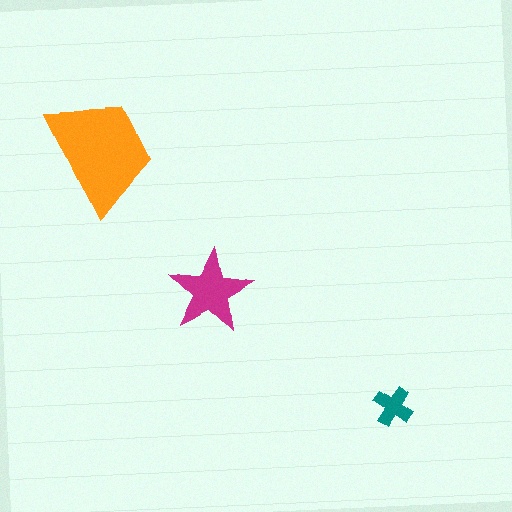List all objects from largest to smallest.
The orange trapezoid, the magenta star, the teal cross.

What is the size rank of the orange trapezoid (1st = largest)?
1st.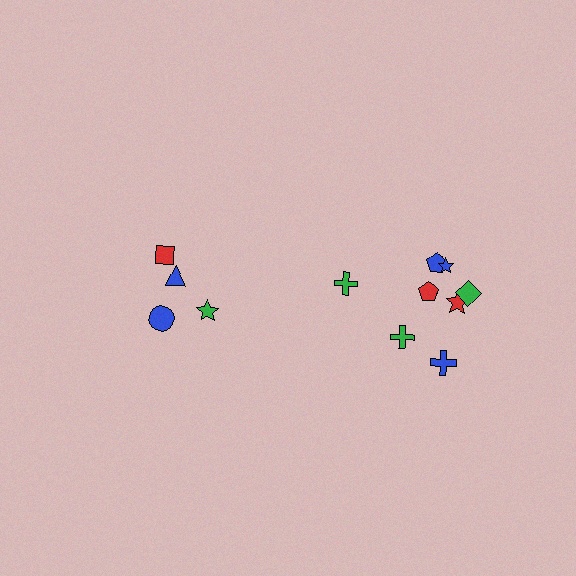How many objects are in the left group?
There are 4 objects.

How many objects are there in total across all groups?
There are 12 objects.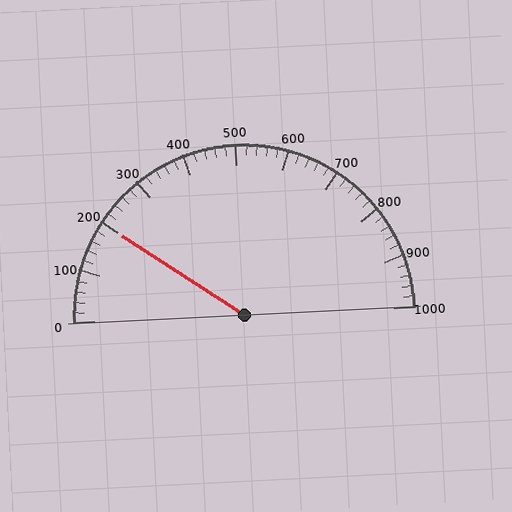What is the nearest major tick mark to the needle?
The nearest major tick mark is 200.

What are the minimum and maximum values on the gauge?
The gauge ranges from 0 to 1000.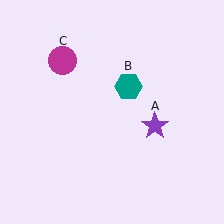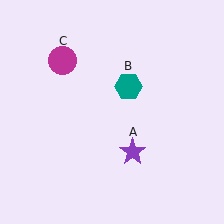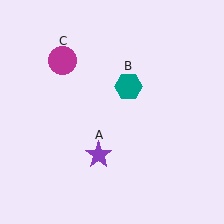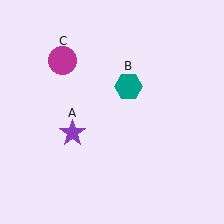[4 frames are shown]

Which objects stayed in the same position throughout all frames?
Teal hexagon (object B) and magenta circle (object C) remained stationary.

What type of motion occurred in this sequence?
The purple star (object A) rotated clockwise around the center of the scene.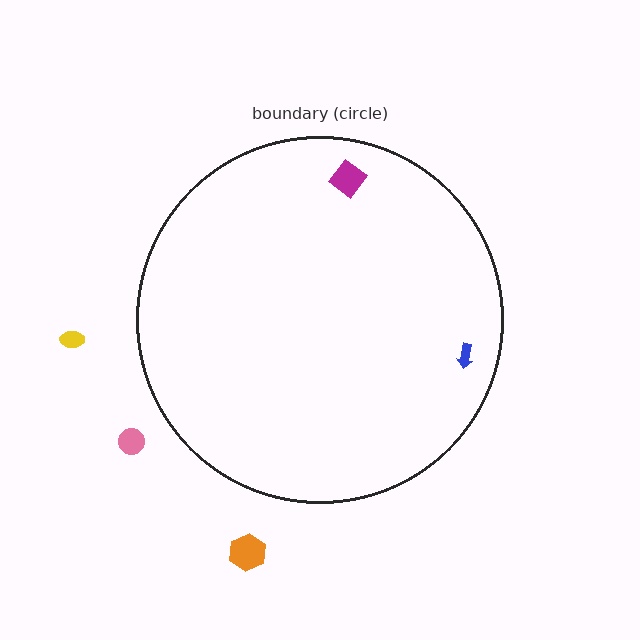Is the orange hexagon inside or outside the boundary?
Outside.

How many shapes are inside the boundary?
2 inside, 3 outside.